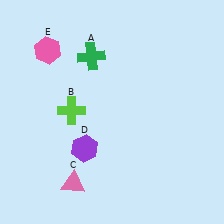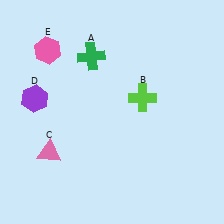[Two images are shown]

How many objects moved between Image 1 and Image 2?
3 objects moved between the two images.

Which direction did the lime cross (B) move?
The lime cross (B) moved right.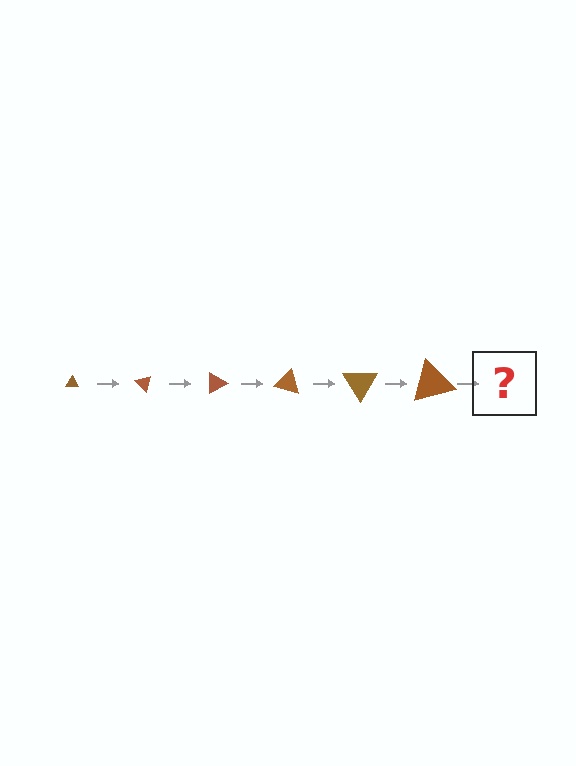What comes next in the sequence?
The next element should be a triangle, larger than the previous one and rotated 270 degrees from the start.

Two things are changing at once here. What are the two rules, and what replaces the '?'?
The two rules are that the triangle grows larger each step and it rotates 45 degrees each step. The '?' should be a triangle, larger than the previous one and rotated 270 degrees from the start.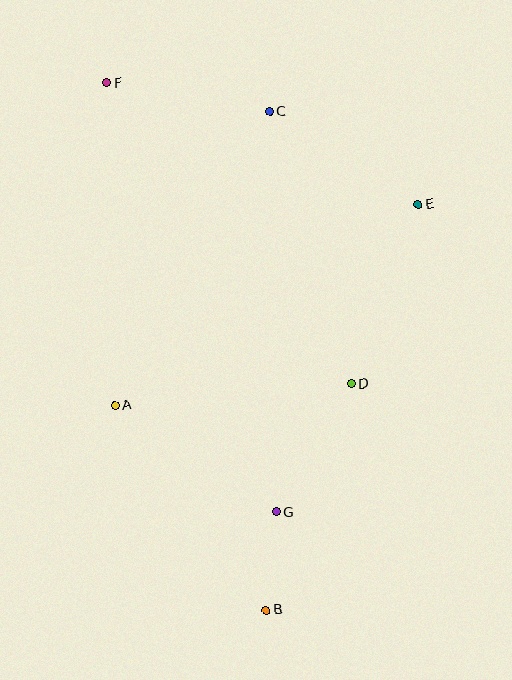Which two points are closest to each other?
Points B and G are closest to each other.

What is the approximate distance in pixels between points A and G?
The distance between A and G is approximately 194 pixels.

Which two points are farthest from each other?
Points B and F are farthest from each other.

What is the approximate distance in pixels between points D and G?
The distance between D and G is approximately 148 pixels.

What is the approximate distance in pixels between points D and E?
The distance between D and E is approximately 192 pixels.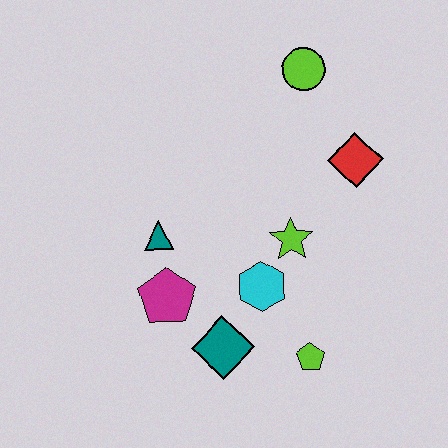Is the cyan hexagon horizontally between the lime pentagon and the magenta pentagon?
Yes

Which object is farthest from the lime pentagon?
The lime circle is farthest from the lime pentagon.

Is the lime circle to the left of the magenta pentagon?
No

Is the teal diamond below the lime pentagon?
No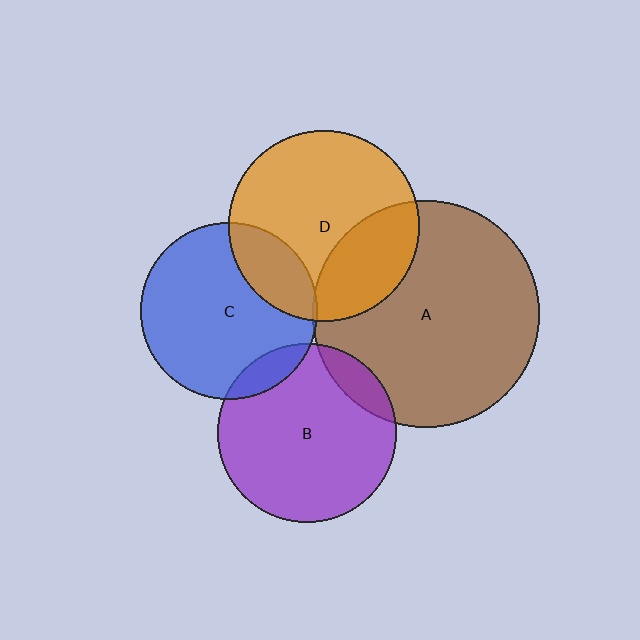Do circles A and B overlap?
Yes.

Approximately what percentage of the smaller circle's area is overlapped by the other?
Approximately 10%.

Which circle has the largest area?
Circle A (brown).